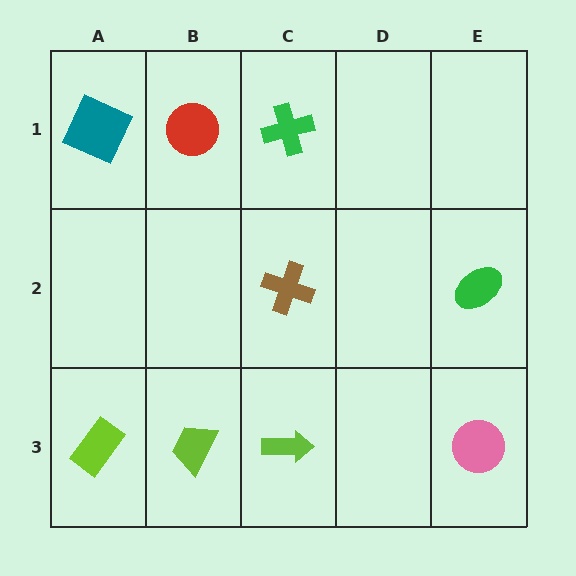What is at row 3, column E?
A pink circle.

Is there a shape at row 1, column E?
No, that cell is empty.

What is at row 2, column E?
A green ellipse.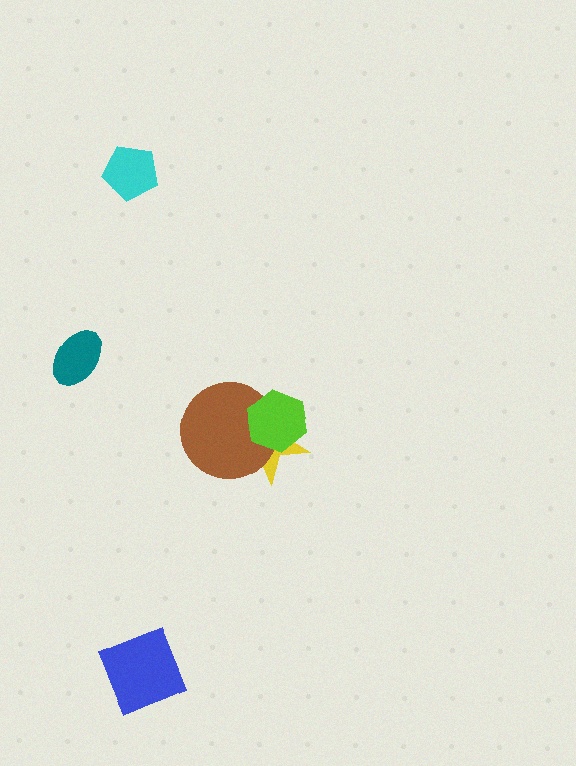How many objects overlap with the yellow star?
2 objects overlap with the yellow star.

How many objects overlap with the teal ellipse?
0 objects overlap with the teal ellipse.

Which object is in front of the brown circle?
The lime hexagon is in front of the brown circle.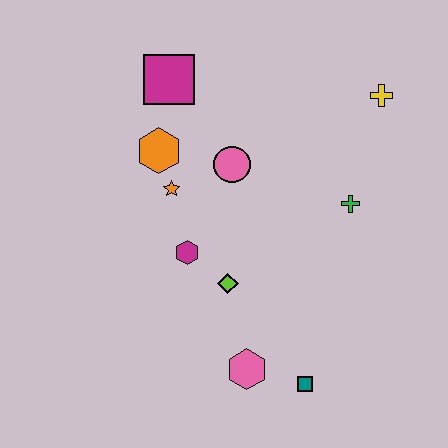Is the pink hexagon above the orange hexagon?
No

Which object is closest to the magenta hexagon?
The lime diamond is closest to the magenta hexagon.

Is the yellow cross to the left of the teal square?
No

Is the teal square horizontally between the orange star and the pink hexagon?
No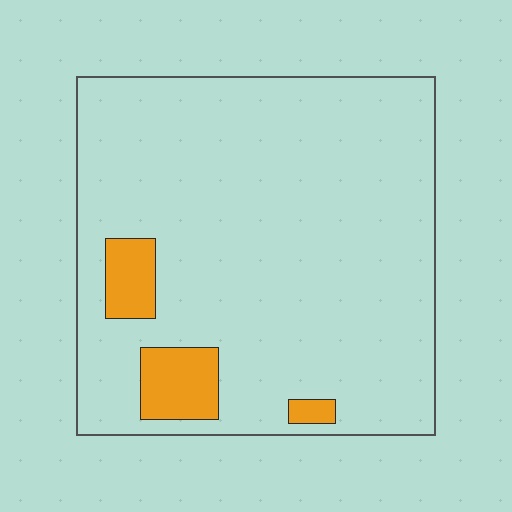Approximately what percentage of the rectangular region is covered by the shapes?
Approximately 10%.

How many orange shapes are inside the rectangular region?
3.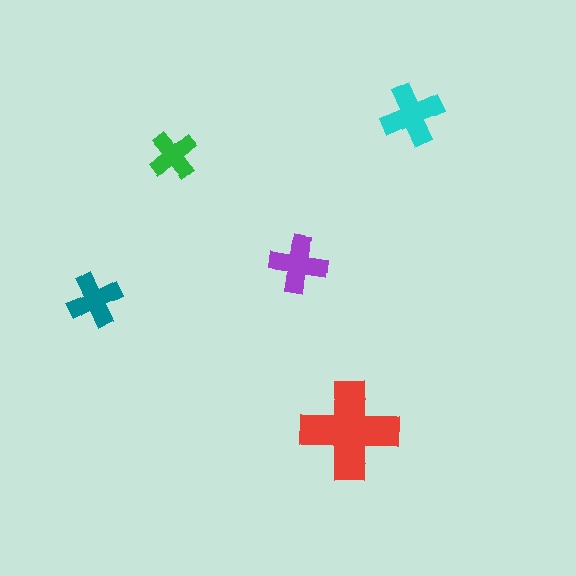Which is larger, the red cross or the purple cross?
The red one.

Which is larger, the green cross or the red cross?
The red one.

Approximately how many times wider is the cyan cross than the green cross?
About 1.5 times wider.